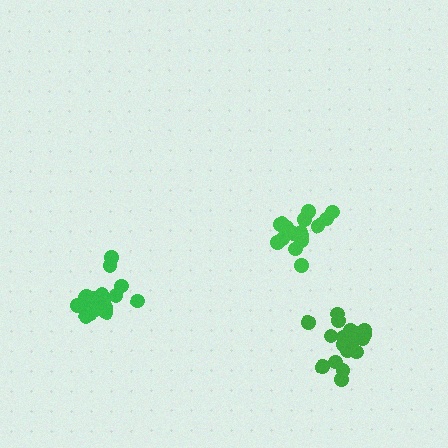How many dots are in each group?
Group 1: 16 dots, Group 2: 18 dots, Group 3: 19 dots (53 total).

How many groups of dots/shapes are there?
There are 3 groups.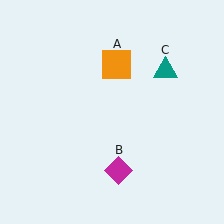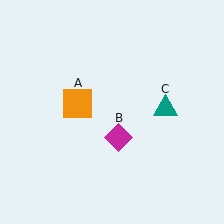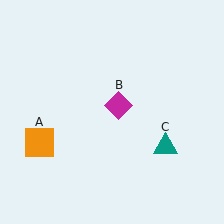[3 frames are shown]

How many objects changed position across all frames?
3 objects changed position: orange square (object A), magenta diamond (object B), teal triangle (object C).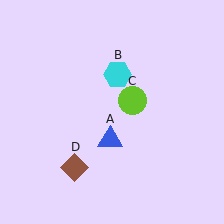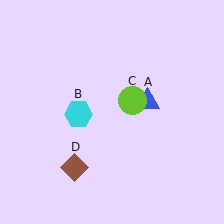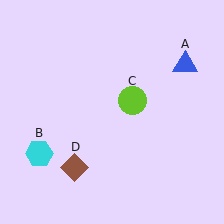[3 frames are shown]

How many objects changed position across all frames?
2 objects changed position: blue triangle (object A), cyan hexagon (object B).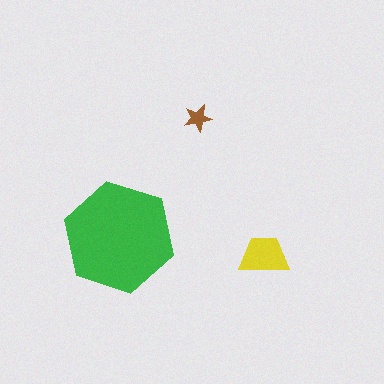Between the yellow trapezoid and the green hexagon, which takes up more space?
The green hexagon.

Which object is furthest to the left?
The green hexagon is leftmost.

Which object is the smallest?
The brown star.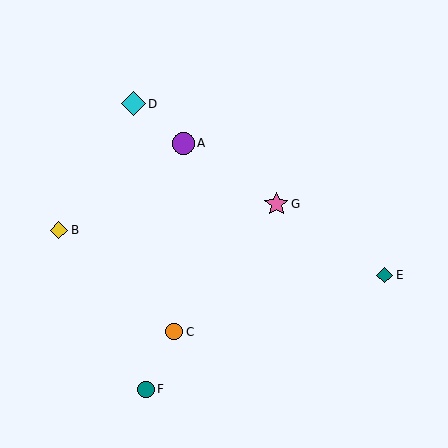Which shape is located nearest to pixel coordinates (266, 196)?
The pink star (labeled G) at (276, 204) is nearest to that location.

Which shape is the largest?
The pink star (labeled G) is the largest.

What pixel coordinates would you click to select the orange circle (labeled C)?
Click at (174, 332) to select the orange circle C.